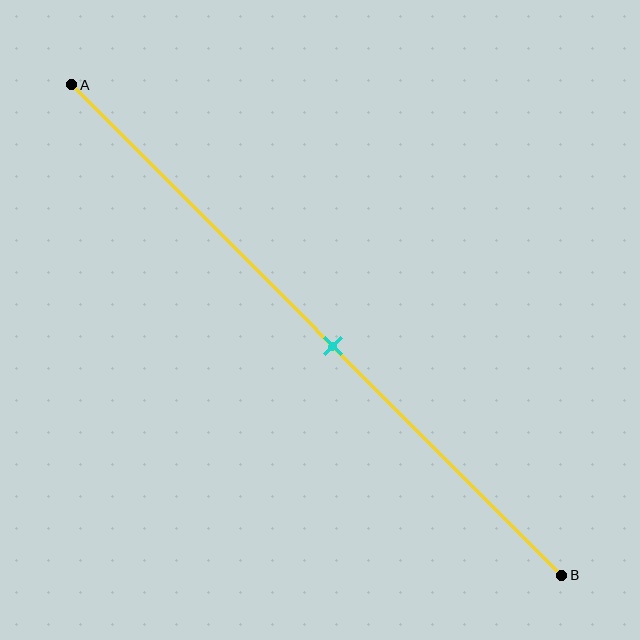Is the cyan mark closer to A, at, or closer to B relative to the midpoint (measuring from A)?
The cyan mark is closer to point B than the midpoint of segment AB.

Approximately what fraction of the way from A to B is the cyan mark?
The cyan mark is approximately 55% of the way from A to B.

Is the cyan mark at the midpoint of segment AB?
No, the mark is at about 55% from A, not at the 50% midpoint.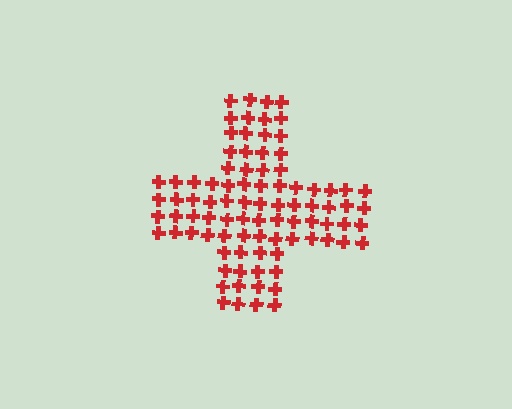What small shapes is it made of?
It is made of small crosses.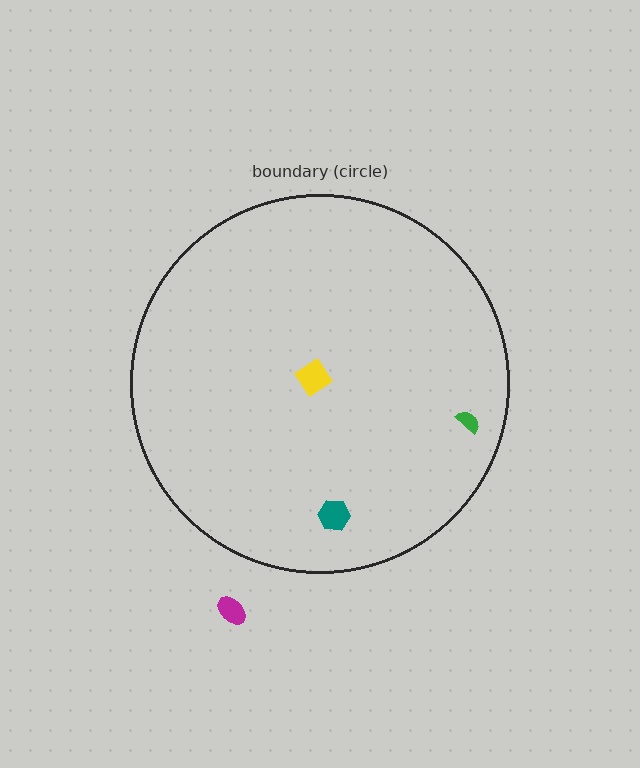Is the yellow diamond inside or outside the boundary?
Inside.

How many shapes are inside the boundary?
3 inside, 1 outside.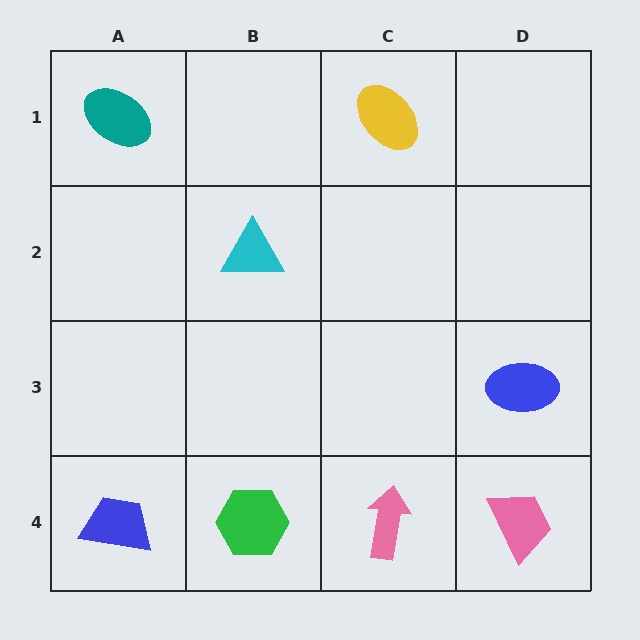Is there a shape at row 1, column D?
No, that cell is empty.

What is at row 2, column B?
A cyan triangle.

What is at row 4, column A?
A blue trapezoid.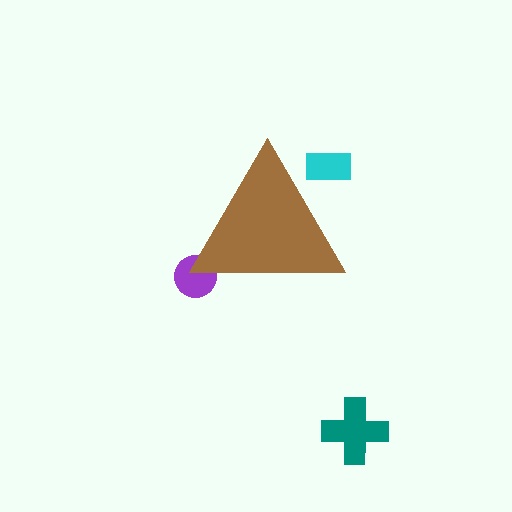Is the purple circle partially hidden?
Yes, the purple circle is partially hidden behind the brown triangle.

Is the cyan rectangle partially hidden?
Yes, the cyan rectangle is partially hidden behind the brown triangle.